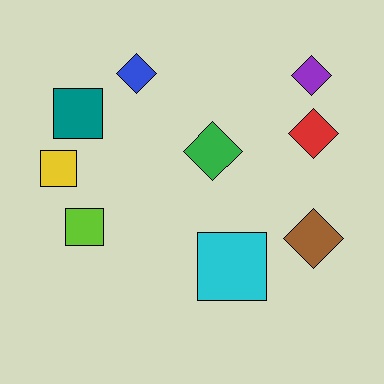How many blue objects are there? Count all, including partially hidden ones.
There is 1 blue object.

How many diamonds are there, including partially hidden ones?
There are 5 diamonds.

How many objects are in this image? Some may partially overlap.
There are 9 objects.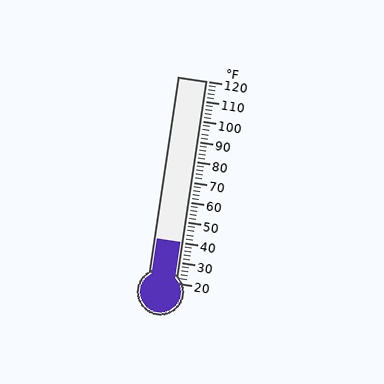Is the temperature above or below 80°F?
The temperature is below 80°F.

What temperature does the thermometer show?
The thermometer shows approximately 40°F.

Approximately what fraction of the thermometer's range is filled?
The thermometer is filled to approximately 20% of its range.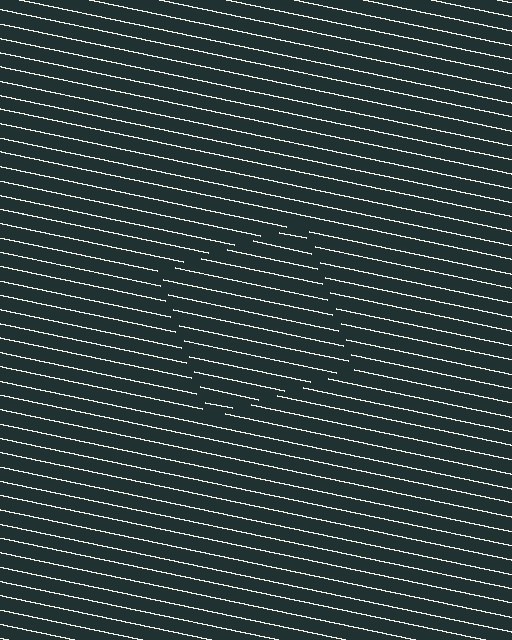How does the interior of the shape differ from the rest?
The interior of the shape contains the same grating, shifted by half a period — the contour is defined by the phase discontinuity where line-ends from the inner and outer gratings abut.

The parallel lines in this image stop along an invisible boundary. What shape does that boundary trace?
An illusory square. The interior of the shape contains the same grating, shifted by half a period — the contour is defined by the phase discontinuity where line-ends from the inner and outer gratings abut.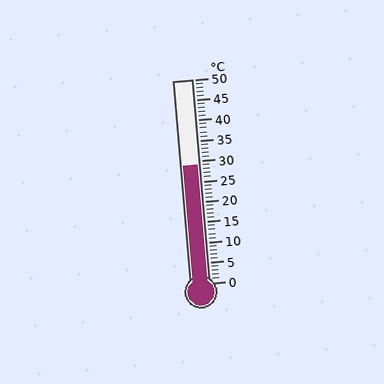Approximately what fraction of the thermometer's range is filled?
The thermometer is filled to approximately 60% of its range.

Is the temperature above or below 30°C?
The temperature is below 30°C.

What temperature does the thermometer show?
The thermometer shows approximately 29°C.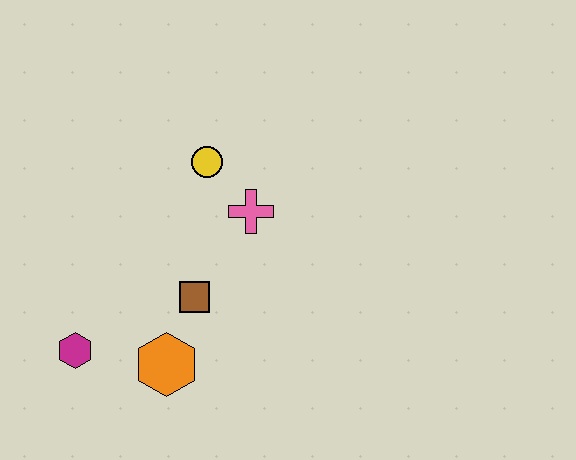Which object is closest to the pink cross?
The yellow circle is closest to the pink cross.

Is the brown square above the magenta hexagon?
Yes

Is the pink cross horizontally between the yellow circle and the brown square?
No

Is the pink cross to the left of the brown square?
No